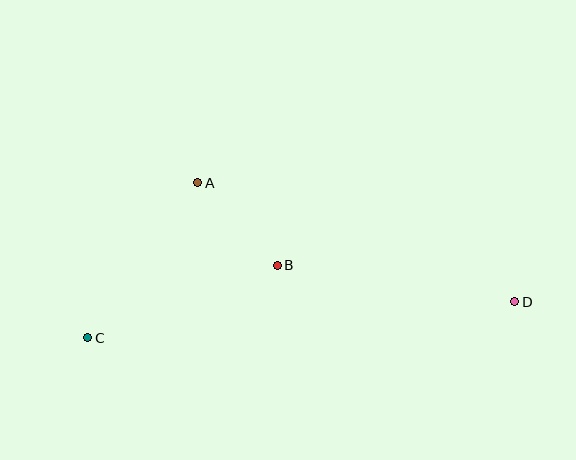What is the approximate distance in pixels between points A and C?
The distance between A and C is approximately 190 pixels.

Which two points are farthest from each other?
Points C and D are farthest from each other.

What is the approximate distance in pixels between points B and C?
The distance between B and C is approximately 203 pixels.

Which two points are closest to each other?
Points A and B are closest to each other.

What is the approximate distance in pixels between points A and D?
The distance between A and D is approximately 338 pixels.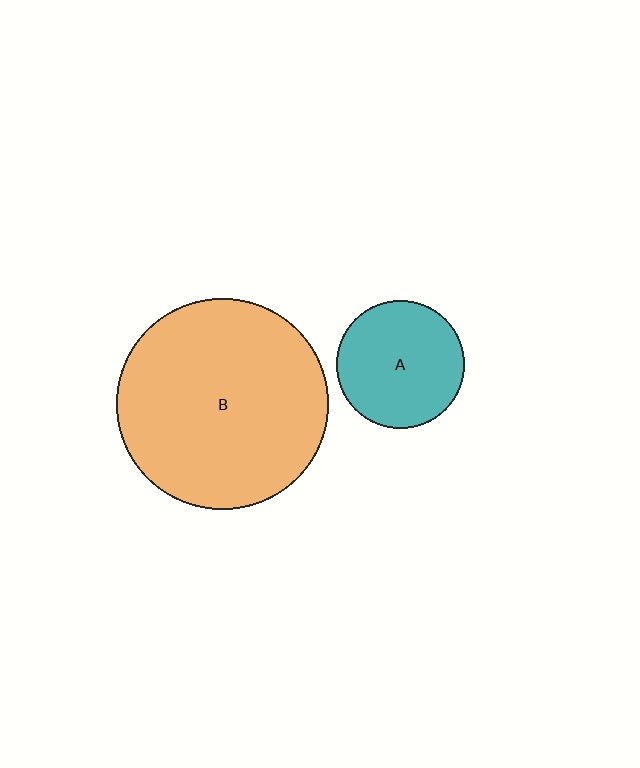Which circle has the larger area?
Circle B (orange).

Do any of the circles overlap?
No, none of the circles overlap.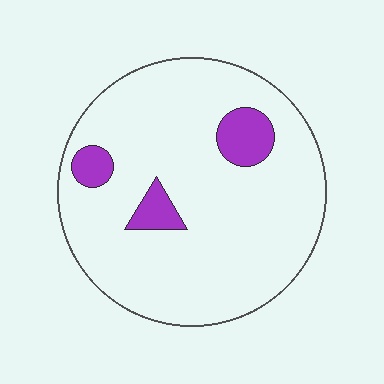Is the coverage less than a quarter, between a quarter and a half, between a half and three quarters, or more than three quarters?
Less than a quarter.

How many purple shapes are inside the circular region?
3.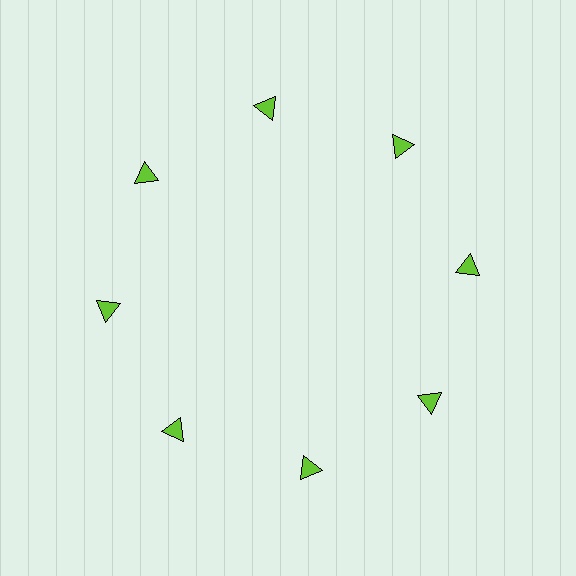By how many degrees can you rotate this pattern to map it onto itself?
The pattern maps onto itself every 45 degrees of rotation.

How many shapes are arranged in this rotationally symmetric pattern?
There are 8 shapes, arranged in 8 groups of 1.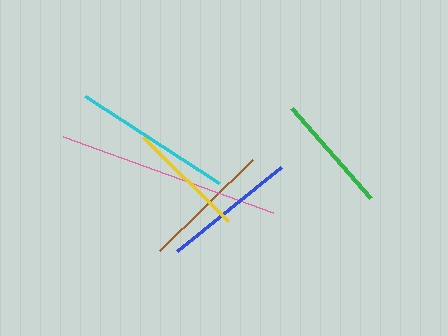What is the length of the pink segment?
The pink segment is approximately 223 pixels long.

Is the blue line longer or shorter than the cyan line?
The cyan line is longer than the blue line.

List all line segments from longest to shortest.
From longest to shortest: pink, cyan, blue, brown, green, yellow.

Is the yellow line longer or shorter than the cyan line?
The cyan line is longer than the yellow line.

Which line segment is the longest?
The pink line is the longest at approximately 223 pixels.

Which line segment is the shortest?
The yellow line is the shortest at approximately 119 pixels.